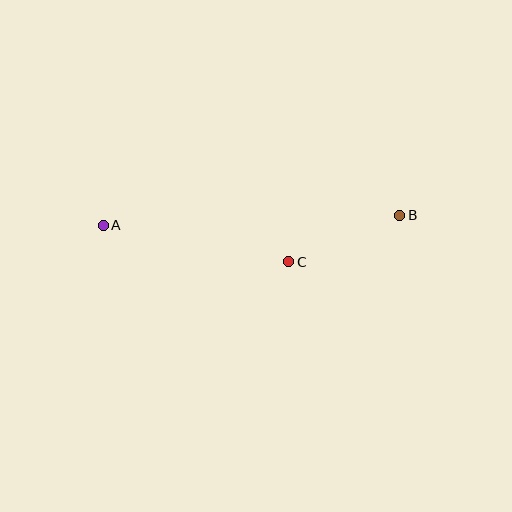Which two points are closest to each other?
Points B and C are closest to each other.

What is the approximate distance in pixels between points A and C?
The distance between A and C is approximately 189 pixels.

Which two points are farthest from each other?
Points A and B are farthest from each other.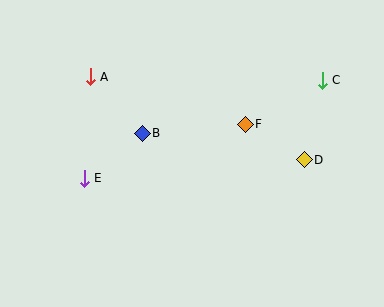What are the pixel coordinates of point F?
Point F is at (245, 124).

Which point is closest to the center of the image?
Point B at (142, 133) is closest to the center.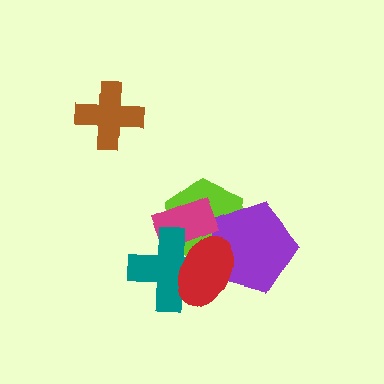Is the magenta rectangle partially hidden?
Yes, it is partially covered by another shape.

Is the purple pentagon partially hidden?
Yes, it is partially covered by another shape.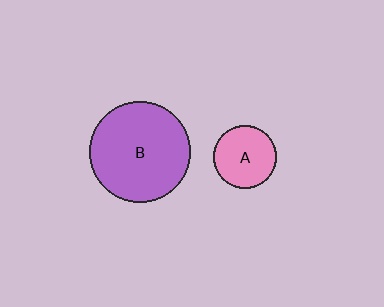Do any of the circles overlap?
No, none of the circles overlap.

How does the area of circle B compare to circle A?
Approximately 2.6 times.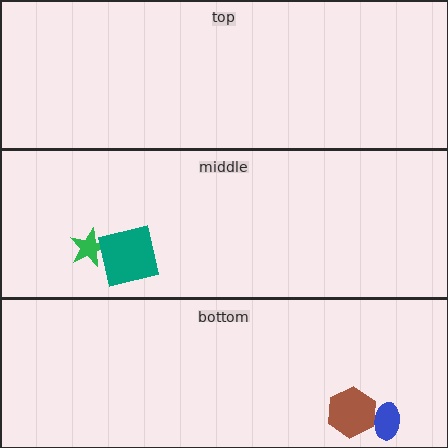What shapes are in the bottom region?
The blue ellipse, the brown hexagon.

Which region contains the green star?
The middle region.